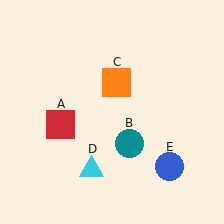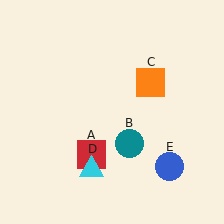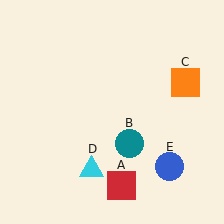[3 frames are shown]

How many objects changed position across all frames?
2 objects changed position: red square (object A), orange square (object C).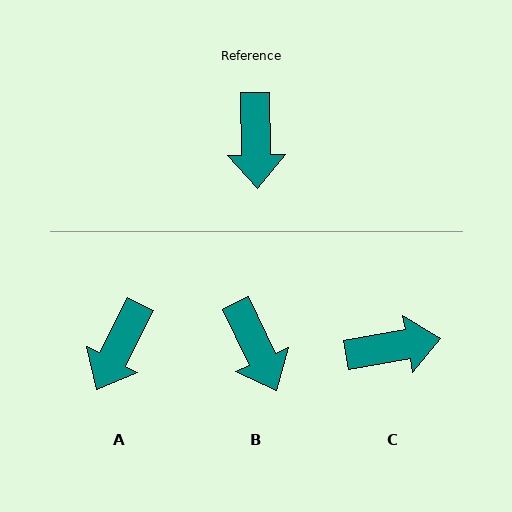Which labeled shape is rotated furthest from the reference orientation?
C, about 99 degrees away.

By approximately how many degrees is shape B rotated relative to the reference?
Approximately 24 degrees counter-clockwise.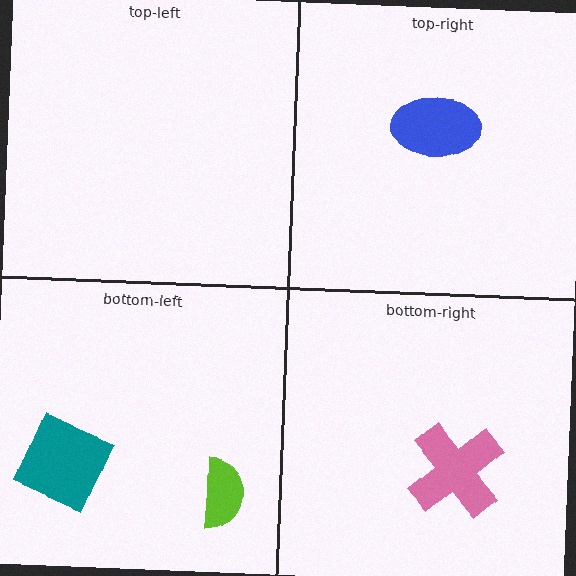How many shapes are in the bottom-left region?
2.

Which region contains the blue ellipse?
The top-right region.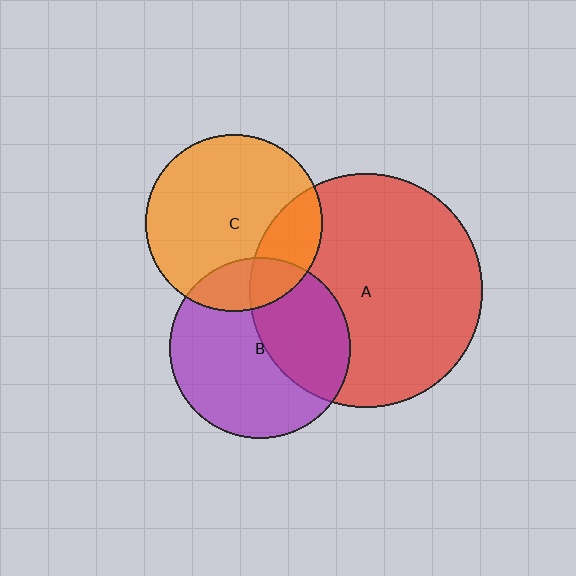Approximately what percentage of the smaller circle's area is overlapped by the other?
Approximately 20%.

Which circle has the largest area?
Circle A (red).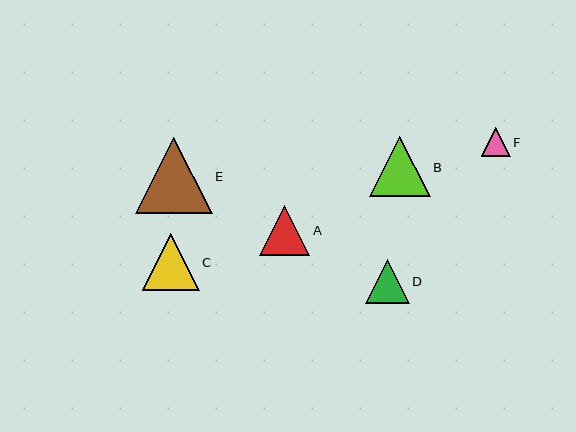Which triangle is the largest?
Triangle E is the largest with a size of approximately 76 pixels.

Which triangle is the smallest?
Triangle F is the smallest with a size of approximately 29 pixels.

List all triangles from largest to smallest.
From largest to smallest: E, B, C, A, D, F.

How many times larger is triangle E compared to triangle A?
Triangle E is approximately 1.5 times the size of triangle A.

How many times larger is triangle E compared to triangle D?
Triangle E is approximately 1.7 times the size of triangle D.